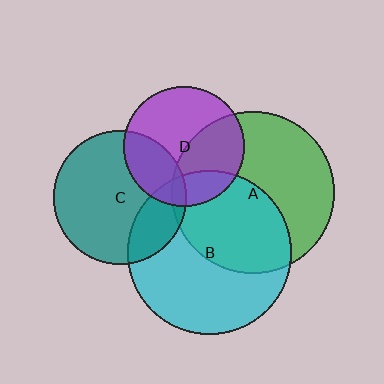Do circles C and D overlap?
Yes.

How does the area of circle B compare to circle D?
Approximately 1.9 times.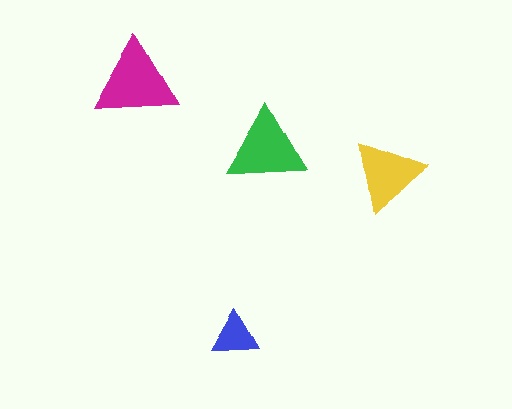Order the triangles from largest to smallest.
the magenta one, the green one, the yellow one, the blue one.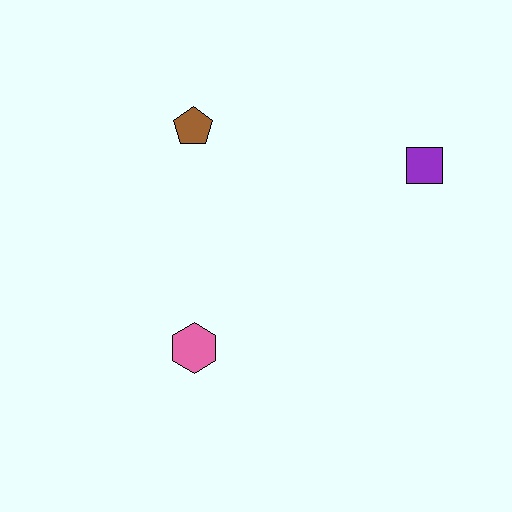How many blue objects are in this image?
There are no blue objects.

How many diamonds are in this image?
There are no diamonds.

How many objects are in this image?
There are 3 objects.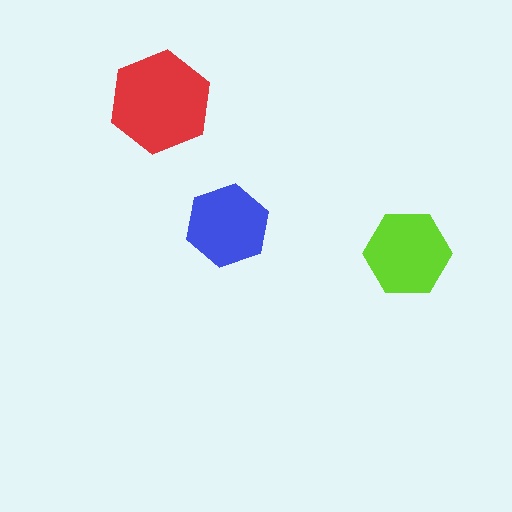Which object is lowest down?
The lime hexagon is bottommost.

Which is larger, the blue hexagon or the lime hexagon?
The lime one.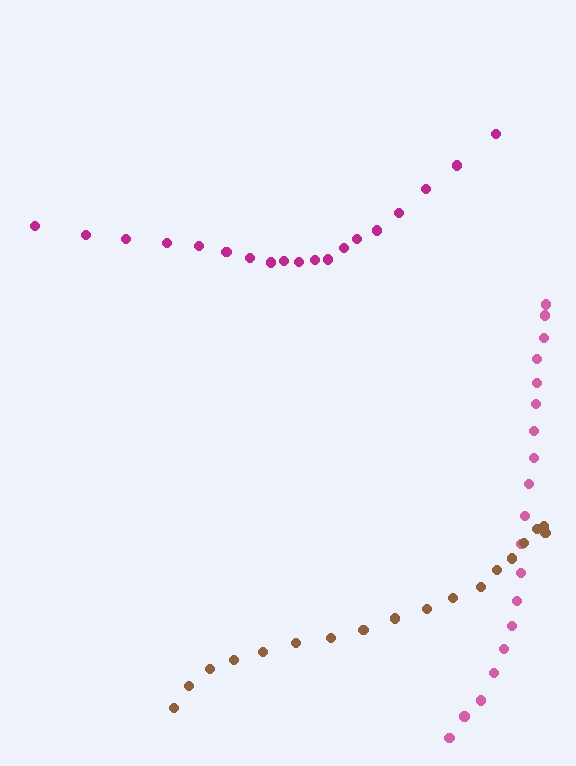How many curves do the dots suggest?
There are 3 distinct paths.